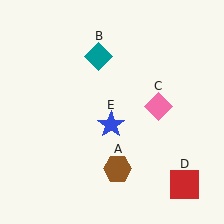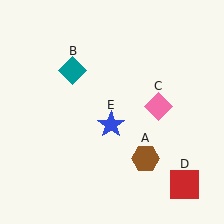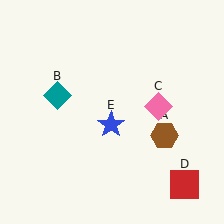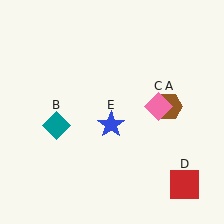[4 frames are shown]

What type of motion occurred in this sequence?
The brown hexagon (object A), teal diamond (object B) rotated counterclockwise around the center of the scene.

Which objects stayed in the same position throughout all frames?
Pink diamond (object C) and red square (object D) and blue star (object E) remained stationary.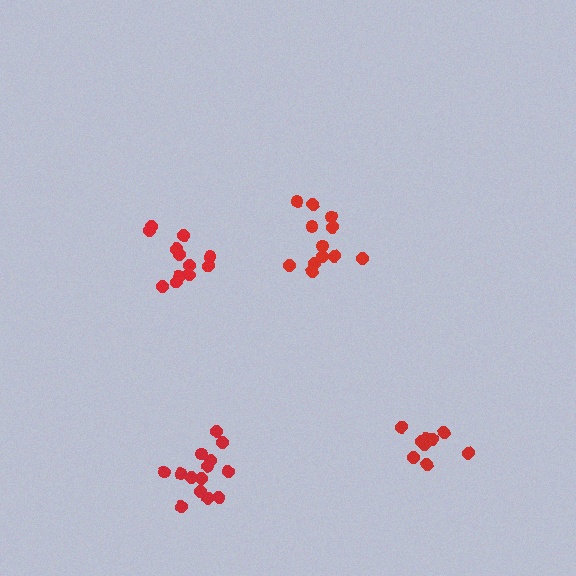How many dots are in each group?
Group 1: 12 dots, Group 2: 9 dots, Group 3: 12 dots, Group 4: 14 dots (47 total).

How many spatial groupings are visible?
There are 4 spatial groupings.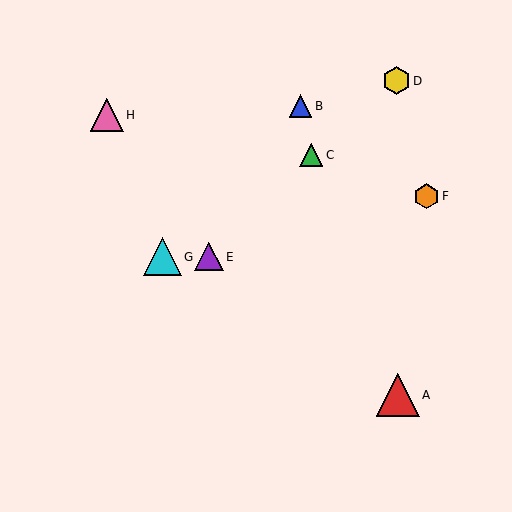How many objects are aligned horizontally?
2 objects (E, G) are aligned horizontally.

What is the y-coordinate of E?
Object E is at y≈257.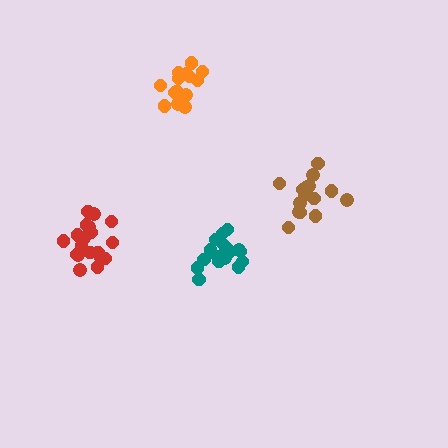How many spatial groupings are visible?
There are 4 spatial groupings.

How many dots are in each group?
Group 1: 15 dots, Group 2: 16 dots, Group 3: 17 dots, Group 4: 19 dots (67 total).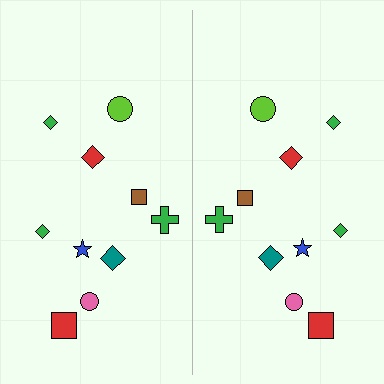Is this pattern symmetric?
Yes, this pattern has bilateral (reflection) symmetry.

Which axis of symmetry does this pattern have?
The pattern has a vertical axis of symmetry running through the center of the image.